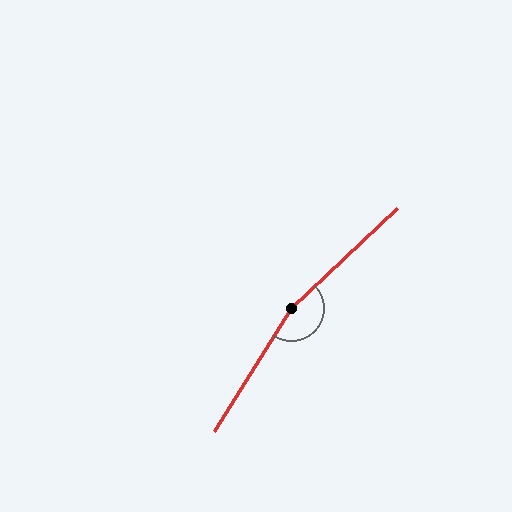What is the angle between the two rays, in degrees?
Approximately 165 degrees.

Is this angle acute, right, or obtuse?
It is obtuse.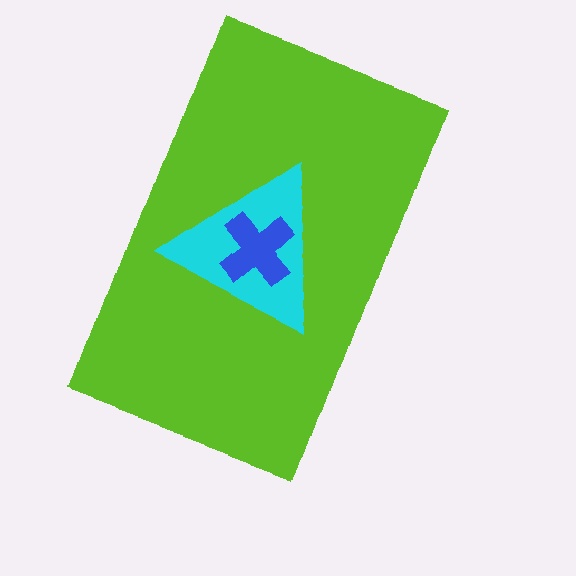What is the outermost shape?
The lime rectangle.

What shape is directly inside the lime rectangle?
The cyan triangle.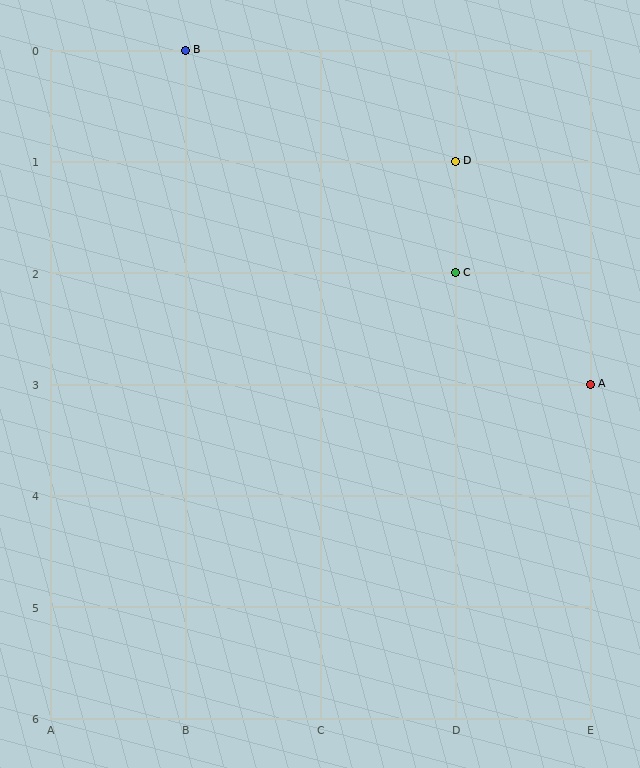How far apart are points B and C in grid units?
Points B and C are 2 columns and 2 rows apart (about 2.8 grid units diagonally).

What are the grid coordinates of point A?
Point A is at grid coordinates (E, 3).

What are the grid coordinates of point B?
Point B is at grid coordinates (B, 0).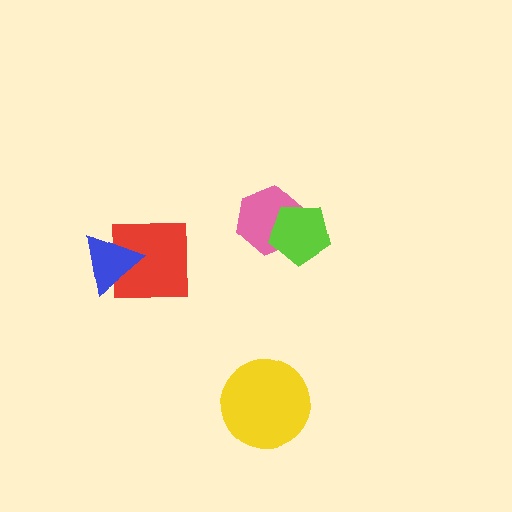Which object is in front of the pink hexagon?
The lime pentagon is in front of the pink hexagon.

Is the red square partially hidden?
Yes, it is partially covered by another shape.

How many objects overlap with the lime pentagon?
1 object overlaps with the lime pentagon.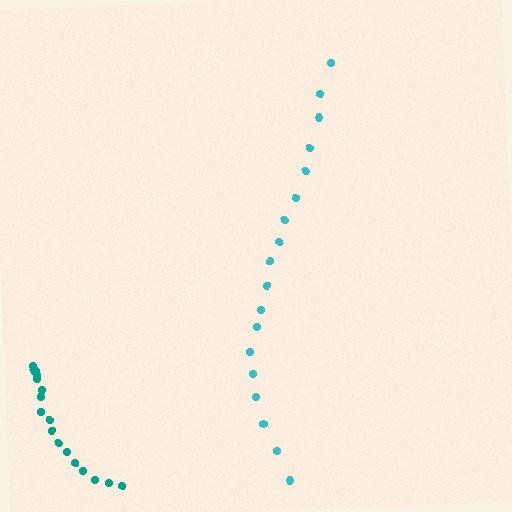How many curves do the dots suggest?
There are 2 distinct paths.